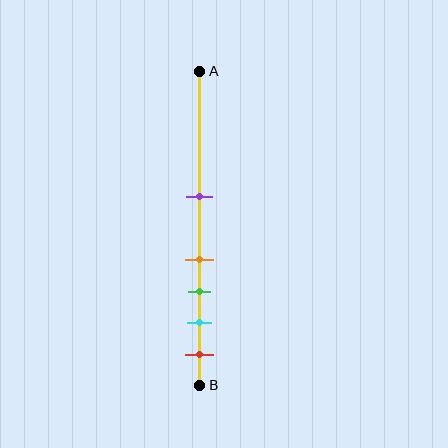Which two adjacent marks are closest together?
The orange and green marks are the closest adjacent pair.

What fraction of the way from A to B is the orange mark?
The orange mark is approximately 60% (0.6) of the way from A to B.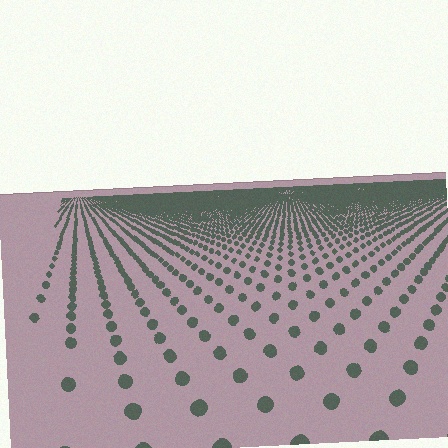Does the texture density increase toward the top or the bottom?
Density increases toward the top.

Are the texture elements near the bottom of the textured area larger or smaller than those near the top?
Larger. Near the bottom, elements are closer to the viewer and appear at a bigger on-screen size.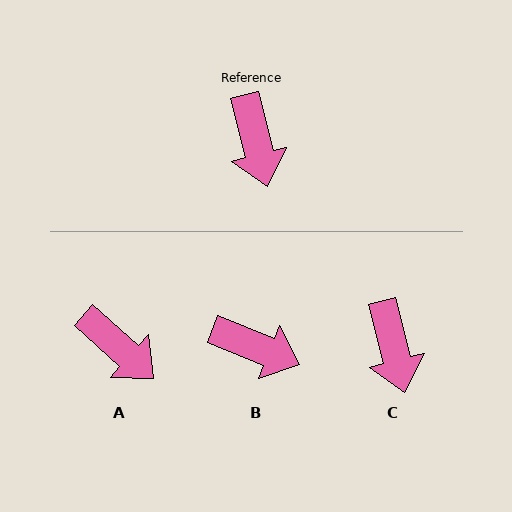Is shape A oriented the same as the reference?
No, it is off by about 34 degrees.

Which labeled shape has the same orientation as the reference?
C.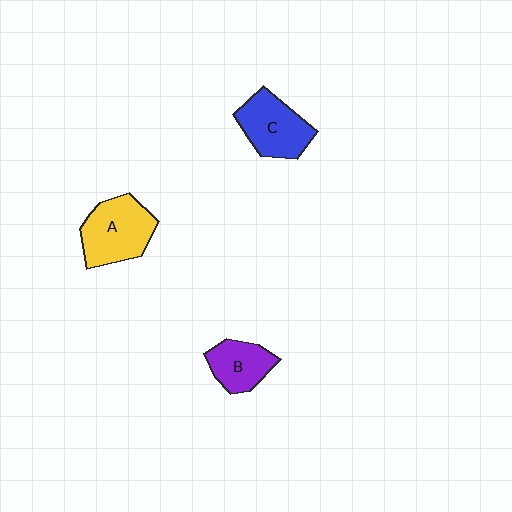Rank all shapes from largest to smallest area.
From largest to smallest: A (yellow), C (blue), B (purple).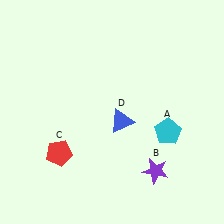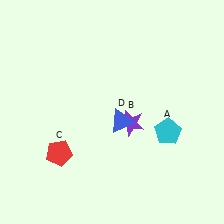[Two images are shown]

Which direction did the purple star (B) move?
The purple star (B) moved up.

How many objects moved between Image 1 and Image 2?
1 object moved between the two images.